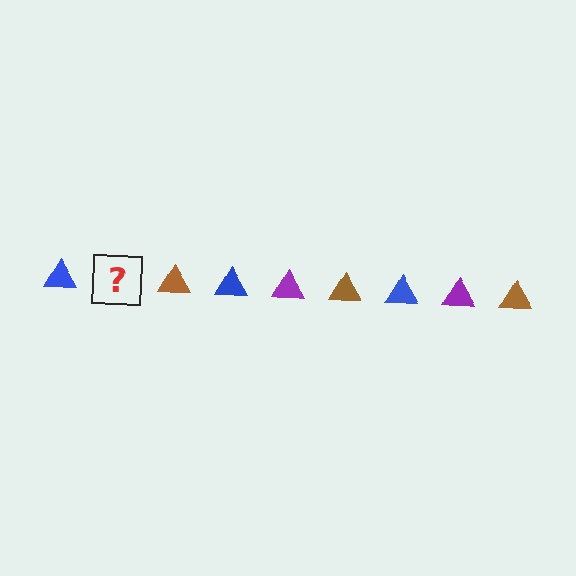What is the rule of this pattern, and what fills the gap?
The rule is that the pattern cycles through blue, purple, brown triangles. The gap should be filled with a purple triangle.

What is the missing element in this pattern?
The missing element is a purple triangle.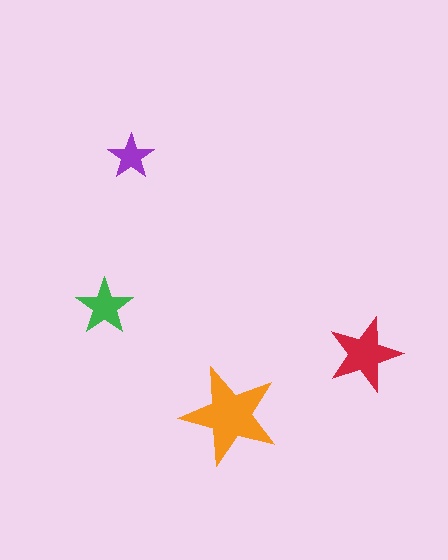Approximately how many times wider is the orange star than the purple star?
About 2 times wider.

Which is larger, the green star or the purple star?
The green one.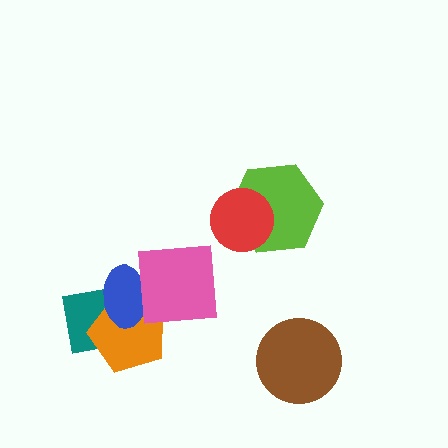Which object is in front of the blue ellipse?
The pink square is in front of the blue ellipse.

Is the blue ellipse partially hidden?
Yes, it is partially covered by another shape.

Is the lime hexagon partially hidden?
Yes, it is partially covered by another shape.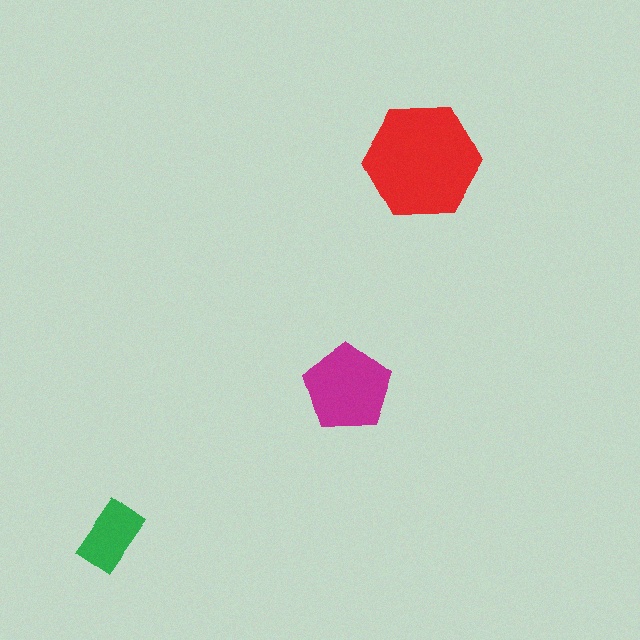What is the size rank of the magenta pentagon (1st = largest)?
2nd.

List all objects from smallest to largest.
The green rectangle, the magenta pentagon, the red hexagon.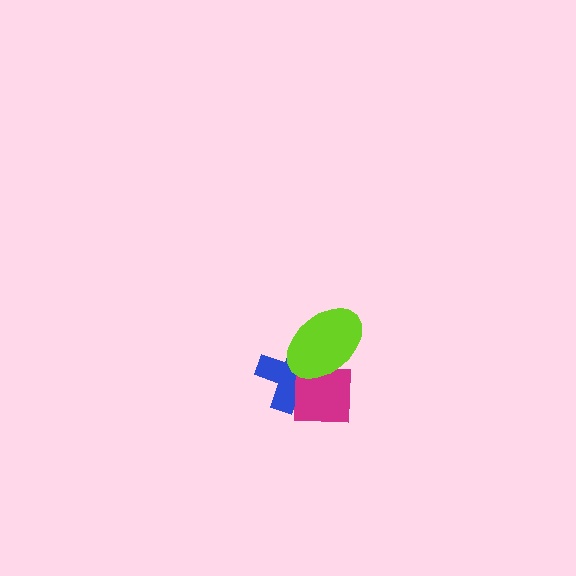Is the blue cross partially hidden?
Yes, it is partially covered by another shape.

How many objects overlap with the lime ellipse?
2 objects overlap with the lime ellipse.